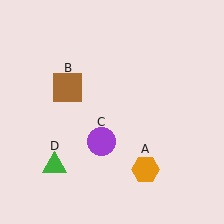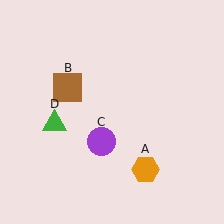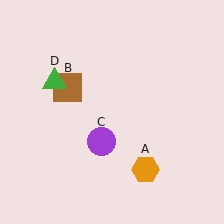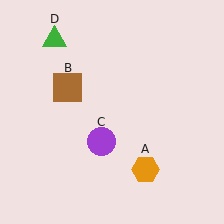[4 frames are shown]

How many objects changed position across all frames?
1 object changed position: green triangle (object D).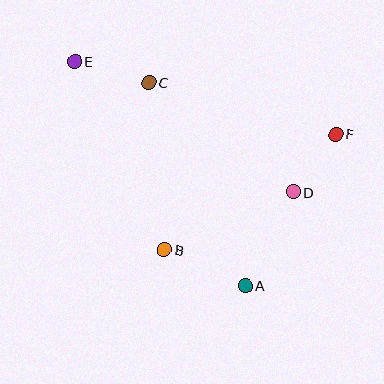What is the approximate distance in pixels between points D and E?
The distance between D and E is approximately 255 pixels.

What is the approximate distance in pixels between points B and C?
The distance between B and C is approximately 168 pixels.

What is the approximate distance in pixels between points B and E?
The distance between B and E is approximately 209 pixels.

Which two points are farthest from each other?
Points A and E are farthest from each other.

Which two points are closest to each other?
Points D and F are closest to each other.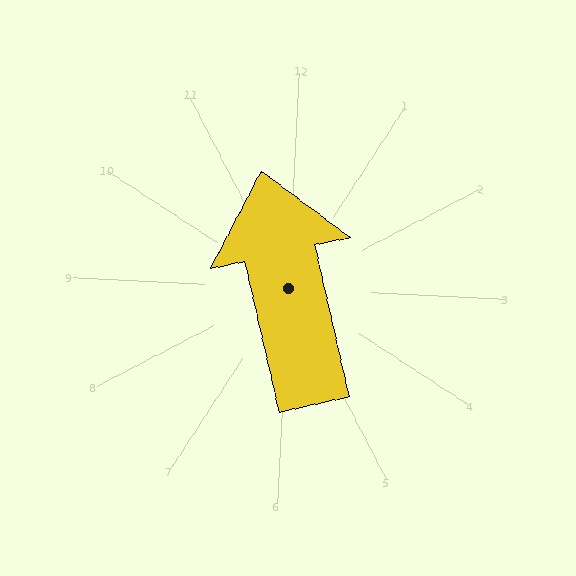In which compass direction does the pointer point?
North.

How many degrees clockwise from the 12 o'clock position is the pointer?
Approximately 344 degrees.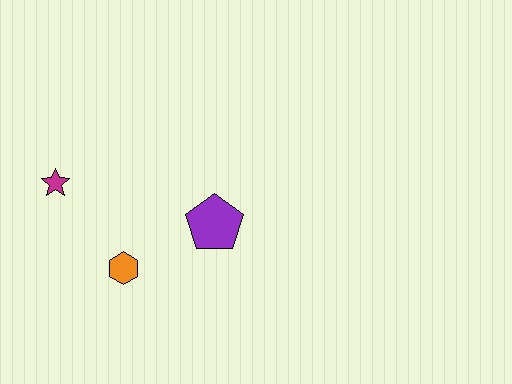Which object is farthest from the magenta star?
The purple pentagon is farthest from the magenta star.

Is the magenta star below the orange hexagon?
No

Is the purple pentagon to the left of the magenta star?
No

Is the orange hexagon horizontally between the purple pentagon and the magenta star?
Yes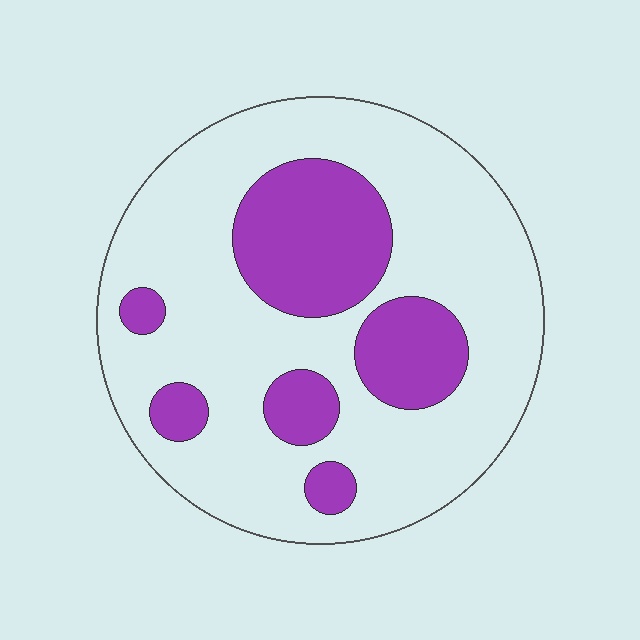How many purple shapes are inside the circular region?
6.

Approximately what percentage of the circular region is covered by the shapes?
Approximately 25%.